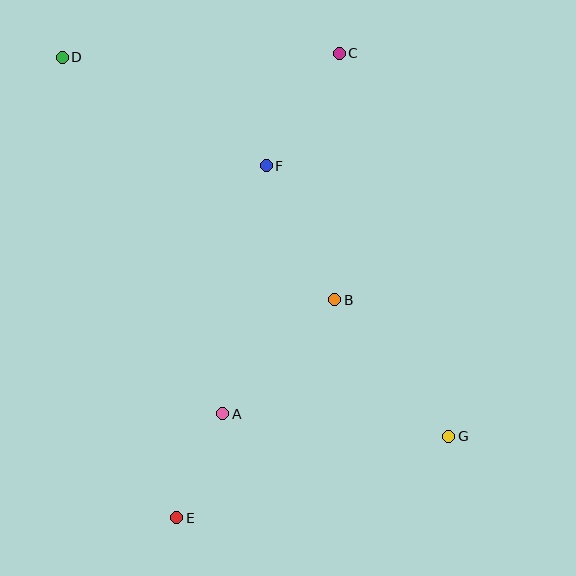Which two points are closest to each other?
Points A and E are closest to each other.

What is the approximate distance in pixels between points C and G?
The distance between C and G is approximately 399 pixels.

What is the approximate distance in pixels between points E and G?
The distance between E and G is approximately 284 pixels.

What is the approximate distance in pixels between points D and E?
The distance between D and E is approximately 475 pixels.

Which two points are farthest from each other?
Points D and G are farthest from each other.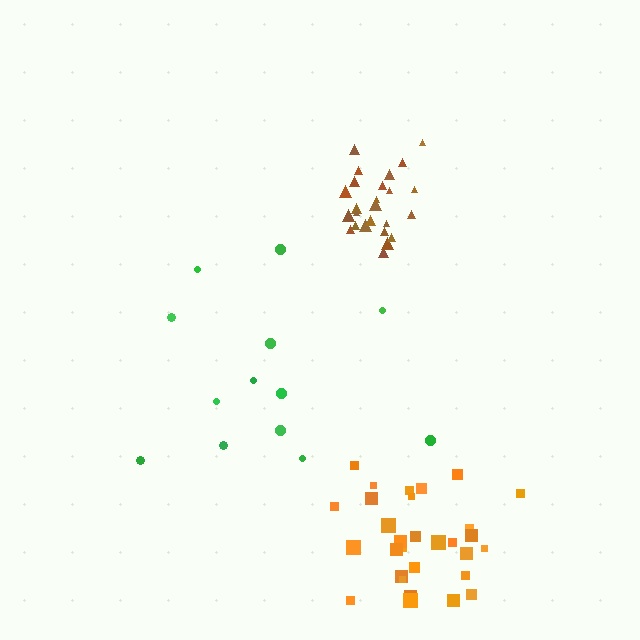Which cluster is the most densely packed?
Brown.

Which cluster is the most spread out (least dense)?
Green.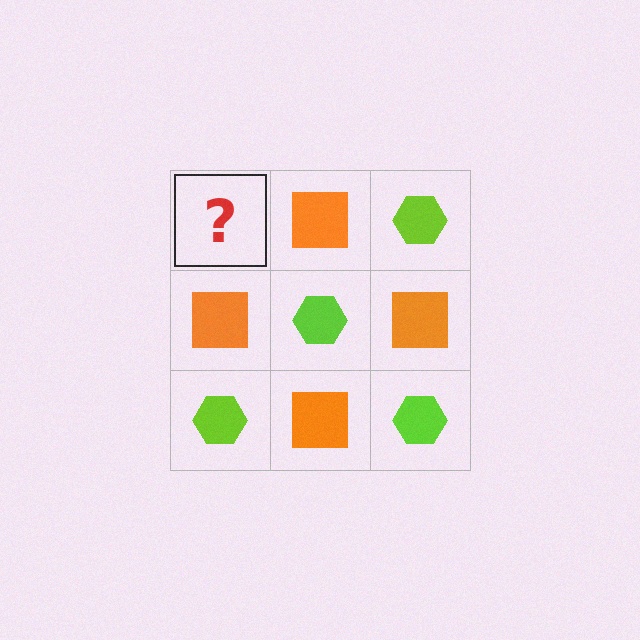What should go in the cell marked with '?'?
The missing cell should contain a lime hexagon.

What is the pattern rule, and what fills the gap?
The rule is that it alternates lime hexagon and orange square in a checkerboard pattern. The gap should be filled with a lime hexagon.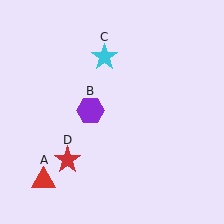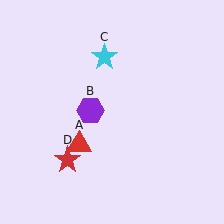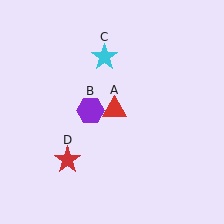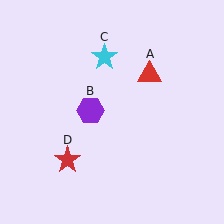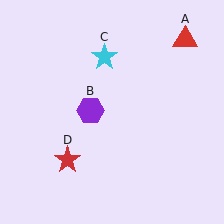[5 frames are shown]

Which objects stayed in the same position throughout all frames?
Purple hexagon (object B) and cyan star (object C) and red star (object D) remained stationary.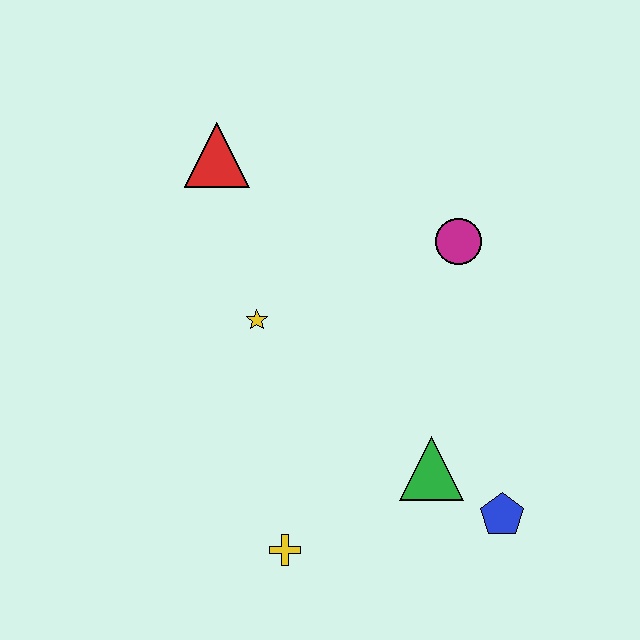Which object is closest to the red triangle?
The yellow star is closest to the red triangle.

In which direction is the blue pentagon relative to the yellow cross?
The blue pentagon is to the right of the yellow cross.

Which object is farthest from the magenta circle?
The yellow cross is farthest from the magenta circle.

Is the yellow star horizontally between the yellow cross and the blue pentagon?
No